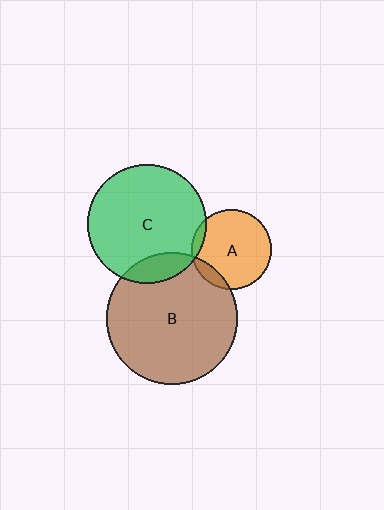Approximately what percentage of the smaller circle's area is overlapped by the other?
Approximately 10%.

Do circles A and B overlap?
Yes.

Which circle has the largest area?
Circle B (brown).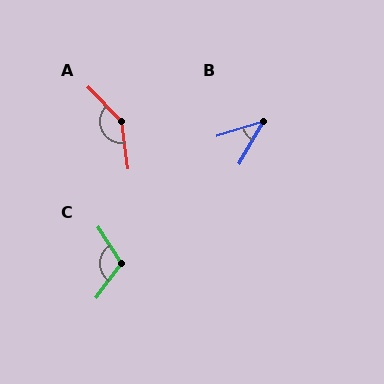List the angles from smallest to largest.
B (42°), C (111°), A (144°).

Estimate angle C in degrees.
Approximately 111 degrees.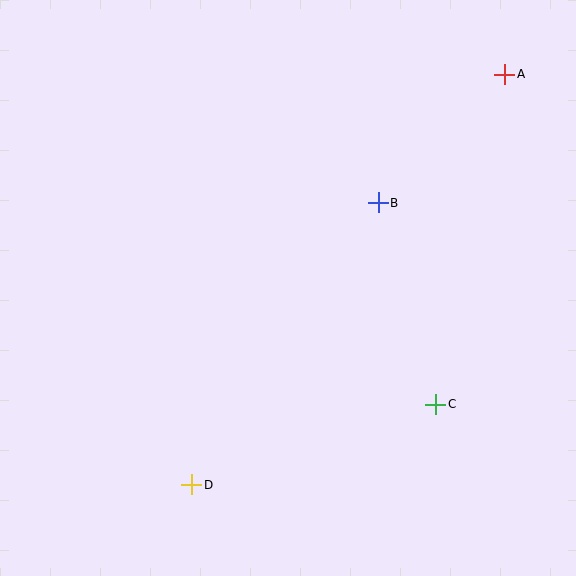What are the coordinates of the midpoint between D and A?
The midpoint between D and A is at (348, 280).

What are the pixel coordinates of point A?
Point A is at (505, 74).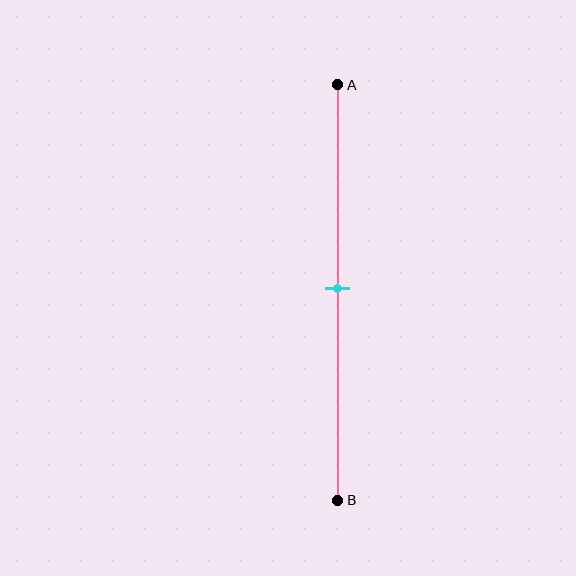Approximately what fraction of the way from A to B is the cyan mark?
The cyan mark is approximately 50% of the way from A to B.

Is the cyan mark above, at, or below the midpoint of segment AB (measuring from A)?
The cyan mark is approximately at the midpoint of segment AB.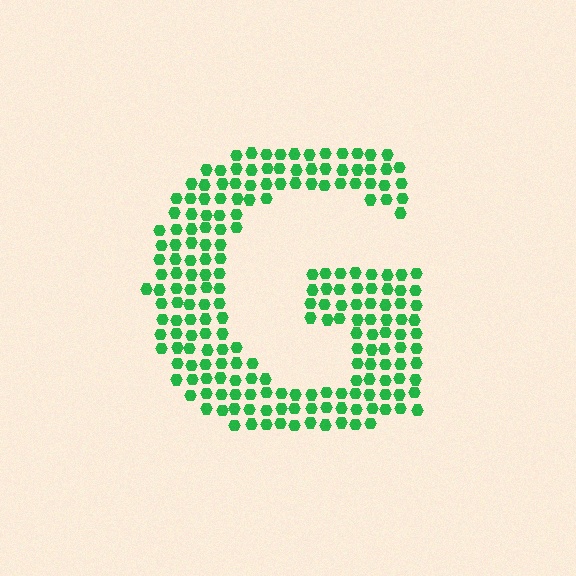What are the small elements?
The small elements are hexagons.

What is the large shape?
The large shape is the letter G.